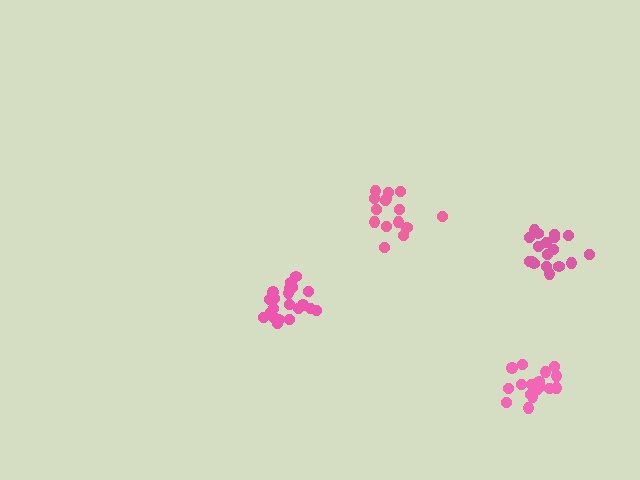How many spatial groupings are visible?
There are 4 spatial groupings.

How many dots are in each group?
Group 1: 21 dots, Group 2: 15 dots, Group 3: 18 dots, Group 4: 19 dots (73 total).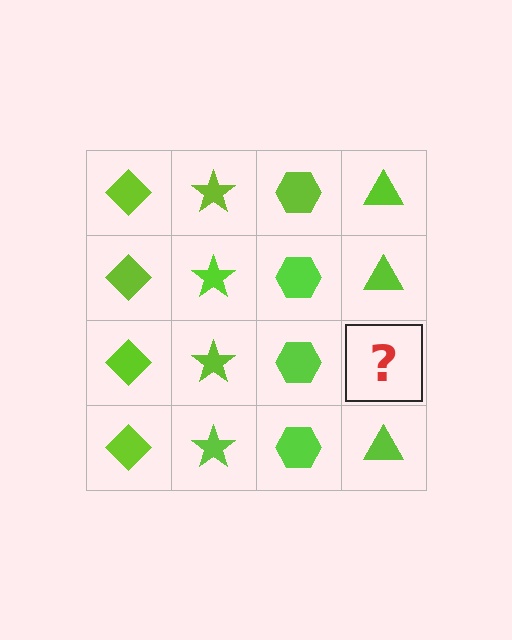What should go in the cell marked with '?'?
The missing cell should contain a lime triangle.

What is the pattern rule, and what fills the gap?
The rule is that each column has a consistent shape. The gap should be filled with a lime triangle.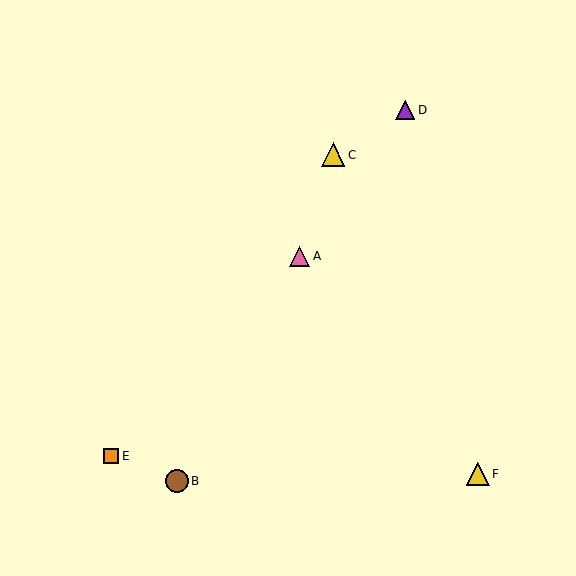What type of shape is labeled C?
Shape C is a yellow triangle.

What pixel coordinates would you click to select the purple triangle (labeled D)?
Click at (405, 110) to select the purple triangle D.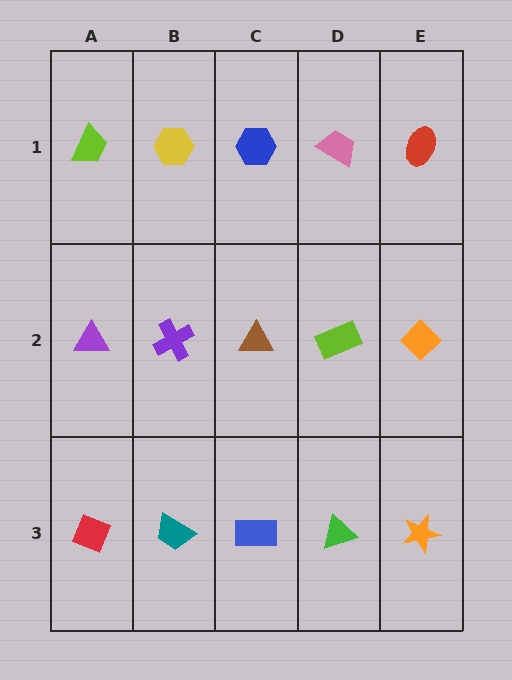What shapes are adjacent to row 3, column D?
A lime rectangle (row 2, column D), a blue rectangle (row 3, column C), an orange star (row 3, column E).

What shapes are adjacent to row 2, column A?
A lime trapezoid (row 1, column A), a red diamond (row 3, column A), a purple cross (row 2, column B).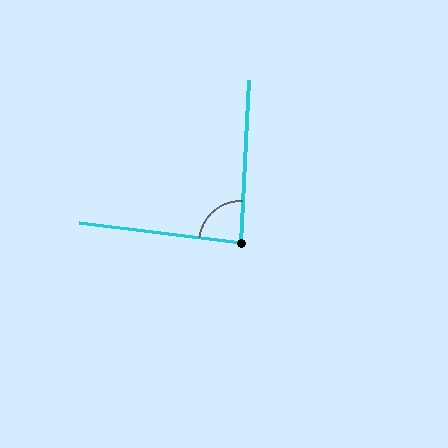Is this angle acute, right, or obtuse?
It is approximately a right angle.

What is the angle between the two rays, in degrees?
Approximately 86 degrees.